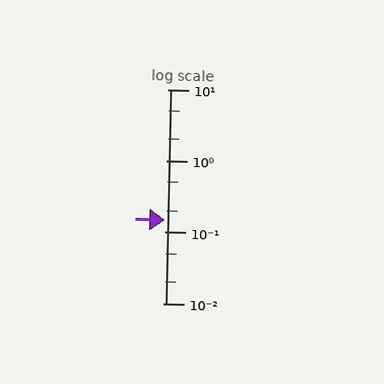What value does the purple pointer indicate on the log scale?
The pointer indicates approximately 0.15.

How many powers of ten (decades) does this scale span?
The scale spans 3 decades, from 0.01 to 10.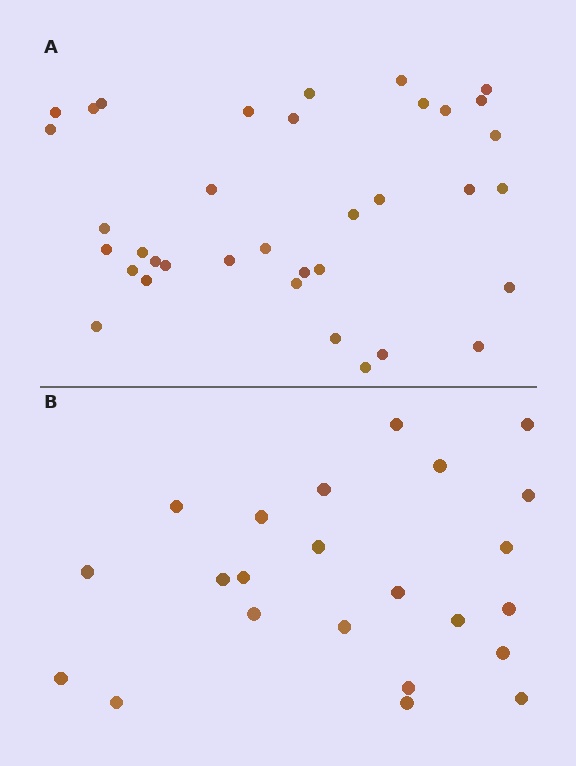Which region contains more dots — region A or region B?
Region A (the top region) has more dots.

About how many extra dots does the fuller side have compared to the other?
Region A has approximately 15 more dots than region B.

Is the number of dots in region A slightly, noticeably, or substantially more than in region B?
Region A has substantially more. The ratio is roughly 1.6 to 1.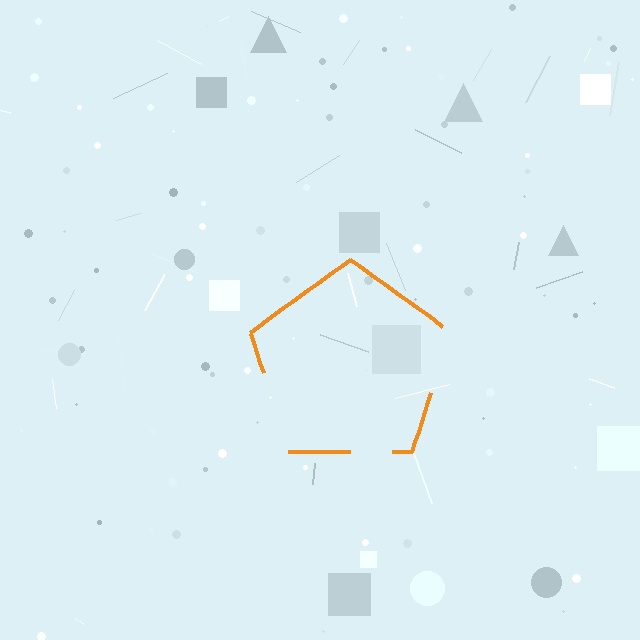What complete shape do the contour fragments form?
The contour fragments form a pentagon.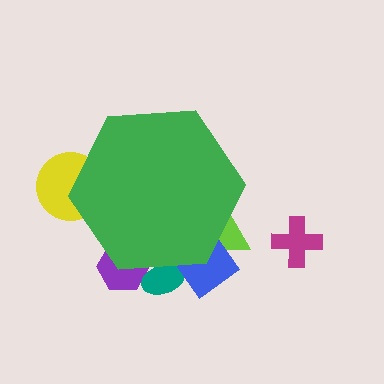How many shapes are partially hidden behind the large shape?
5 shapes are partially hidden.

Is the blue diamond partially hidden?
Yes, the blue diamond is partially hidden behind the green hexagon.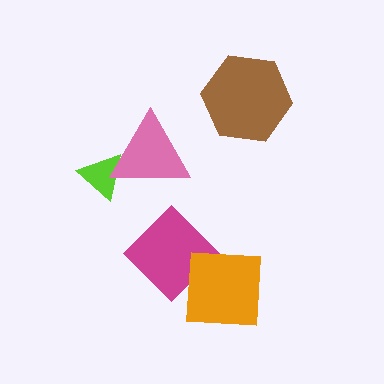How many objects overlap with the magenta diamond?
1 object overlaps with the magenta diamond.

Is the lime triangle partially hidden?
Yes, it is partially covered by another shape.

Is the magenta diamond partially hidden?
Yes, it is partially covered by another shape.